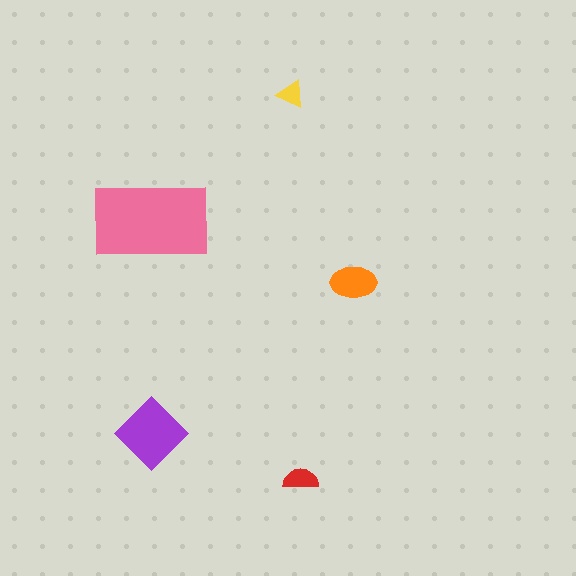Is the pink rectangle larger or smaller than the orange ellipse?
Larger.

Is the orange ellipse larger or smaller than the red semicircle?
Larger.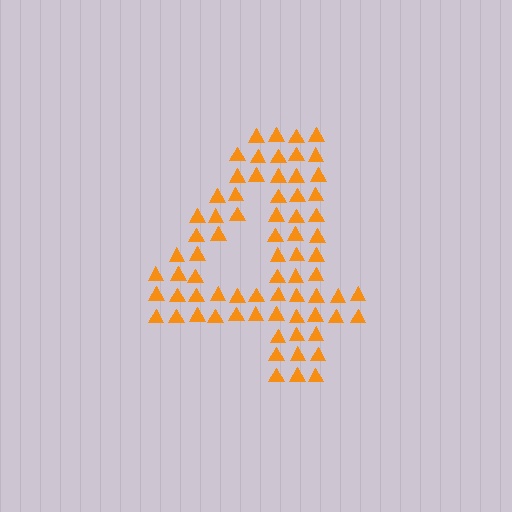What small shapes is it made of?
It is made of small triangles.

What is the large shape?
The large shape is the digit 4.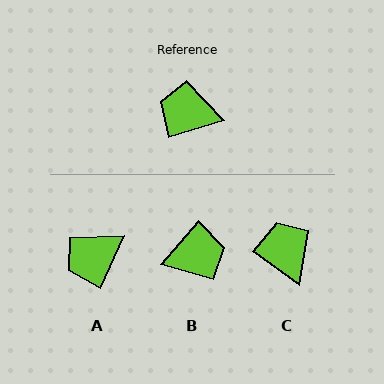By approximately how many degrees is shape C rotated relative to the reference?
Approximately 53 degrees clockwise.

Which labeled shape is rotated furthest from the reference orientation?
B, about 149 degrees away.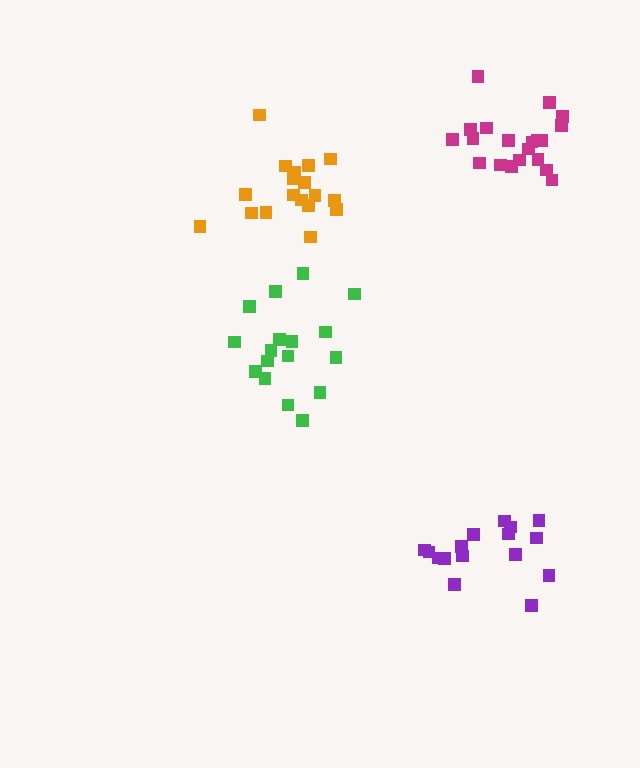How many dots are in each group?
Group 1: 17 dots, Group 2: 20 dots, Group 3: 18 dots, Group 4: 16 dots (71 total).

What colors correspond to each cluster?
The clusters are colored: green, magenta, orange, purple.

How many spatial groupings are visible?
There are 4 spatial groupings.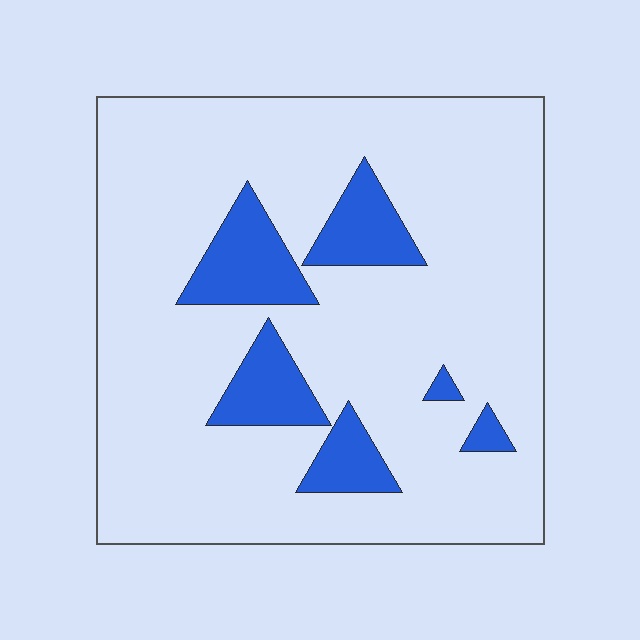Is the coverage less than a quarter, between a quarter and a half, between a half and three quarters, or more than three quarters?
Less than a quarter.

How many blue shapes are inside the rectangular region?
6.